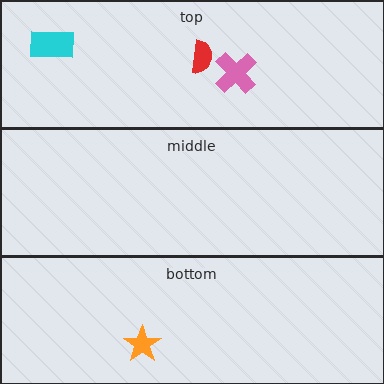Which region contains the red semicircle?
The top region.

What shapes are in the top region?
The cyan rectangle, the red semicircle, the pink cross.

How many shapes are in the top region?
3.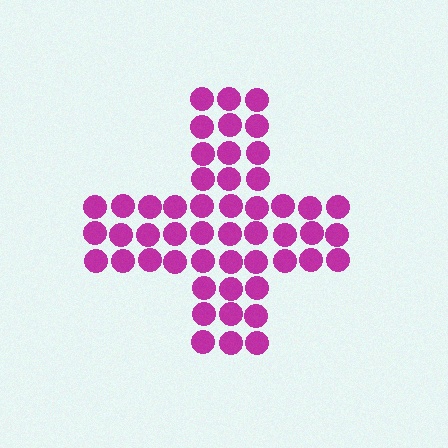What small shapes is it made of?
It is made of small circles.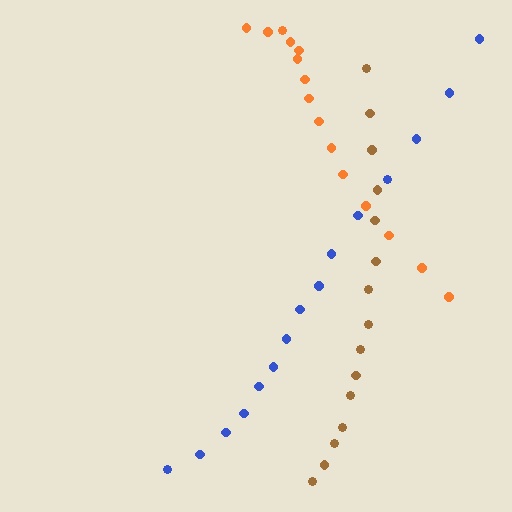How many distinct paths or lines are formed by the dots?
There are 3 distinct paths.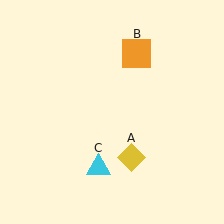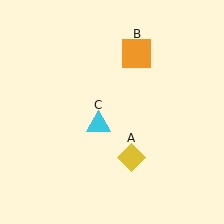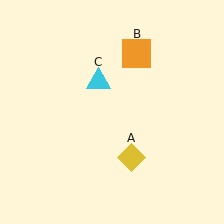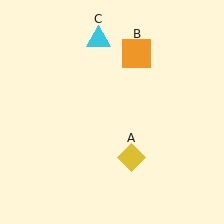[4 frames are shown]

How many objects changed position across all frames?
1 object changed position: cyan triangle (object C).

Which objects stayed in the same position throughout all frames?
Yellow diamond (object A) and orange square (object B) remained stationary.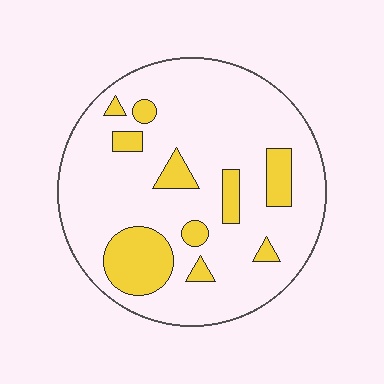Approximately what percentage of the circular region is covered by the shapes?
Approximately 20%.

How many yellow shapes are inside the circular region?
10.